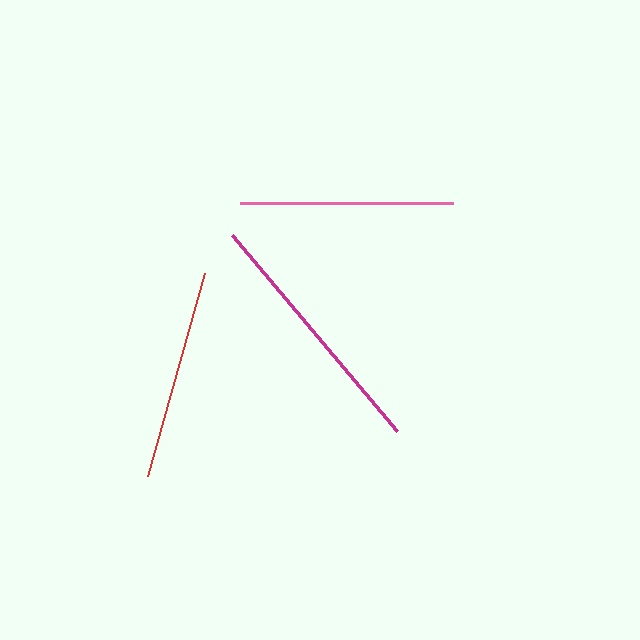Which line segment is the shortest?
The red line is the shortest at approximately 211 pixels.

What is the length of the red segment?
The red segment is approximately 211 pixels long.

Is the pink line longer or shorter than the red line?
The pink line is longer than the red line.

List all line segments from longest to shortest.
From longest to shortest: magenta, pink, red.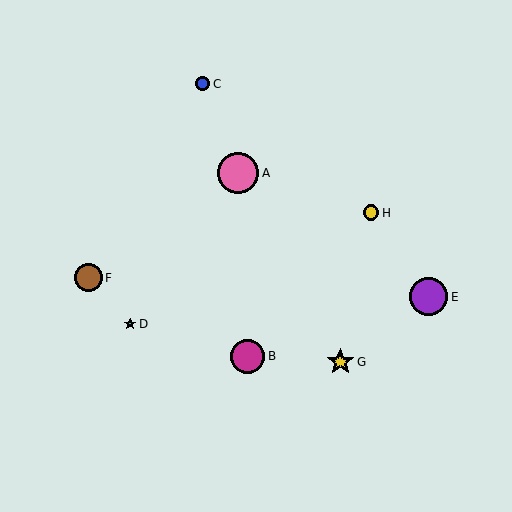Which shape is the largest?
The pink circle (labeled A) is the largest.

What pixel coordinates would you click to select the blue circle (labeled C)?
Click at (202, 84) to select the blue circle C.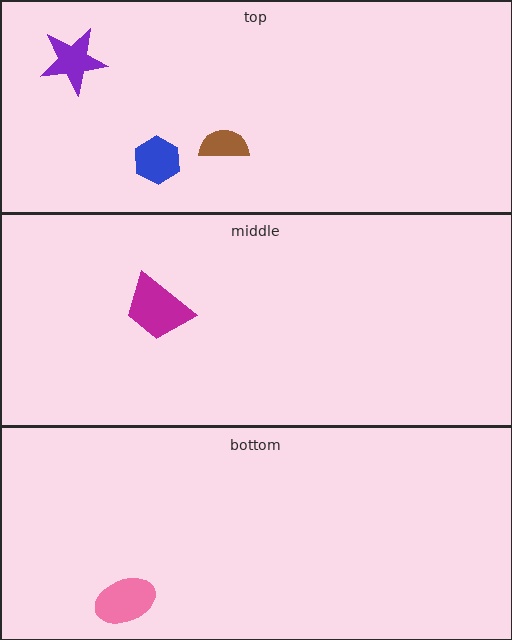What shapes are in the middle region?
The magenta trapezoid.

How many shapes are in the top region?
3.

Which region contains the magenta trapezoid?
The middle region.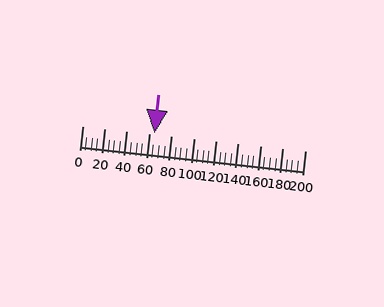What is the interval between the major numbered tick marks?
The major tick marks are spaced 20 units apart.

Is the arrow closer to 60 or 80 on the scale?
The arrow is closer to 60.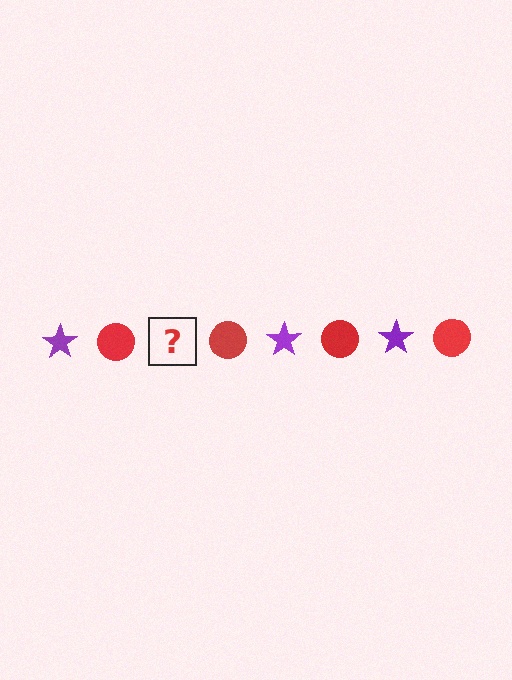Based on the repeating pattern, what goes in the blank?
The blank should be a purple star.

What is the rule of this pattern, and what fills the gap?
The rule is that the pattern alternates between purple star and red circle. The gap should be filled with a purple star.